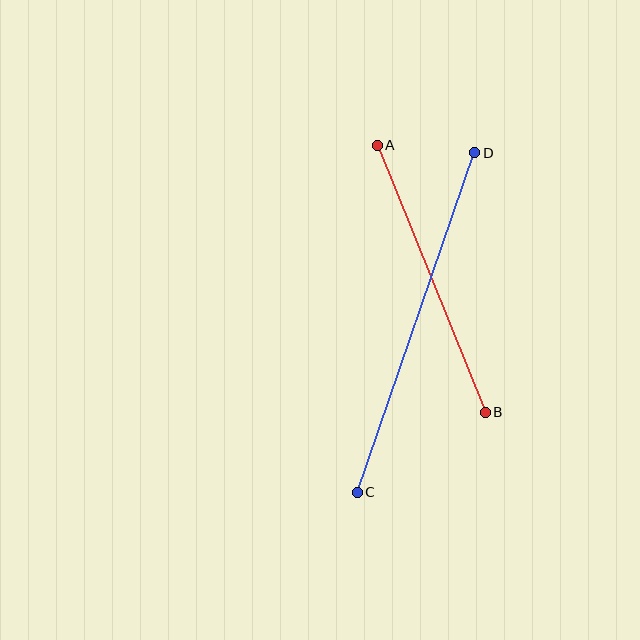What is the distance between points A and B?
The distance is approximately 288 pixels.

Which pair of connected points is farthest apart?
Points C and D are farthest apart.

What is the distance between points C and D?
The distance is approximately 359 pixels.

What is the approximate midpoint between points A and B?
The midpoint is at approximately (431, 279) pixels.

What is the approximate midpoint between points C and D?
The midpoint is at approximately (416, 323) pixels.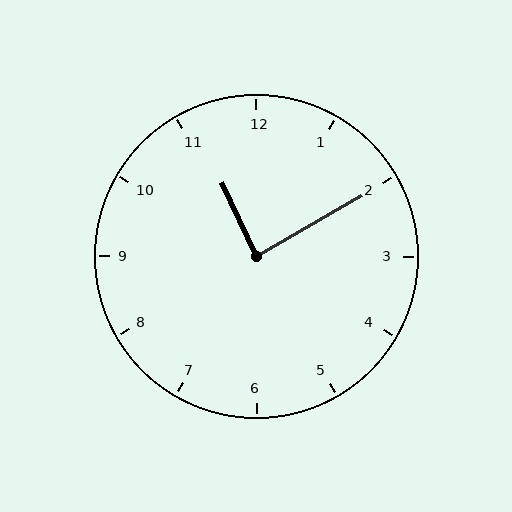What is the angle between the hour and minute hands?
Approximately 85 degrees.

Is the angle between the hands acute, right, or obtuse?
It is right.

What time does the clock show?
11:10.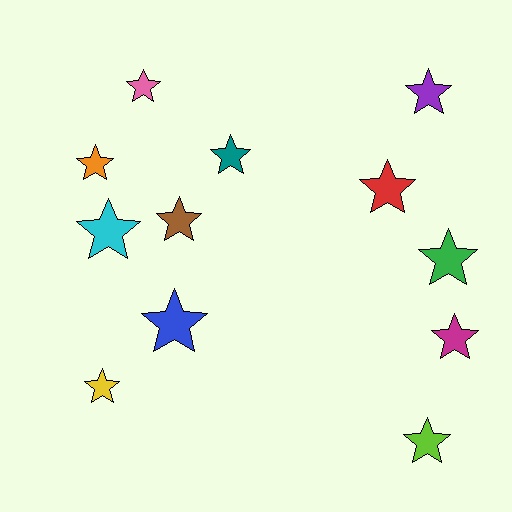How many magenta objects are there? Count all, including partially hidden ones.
There is 1 magenta object.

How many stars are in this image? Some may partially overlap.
There are 12 stars.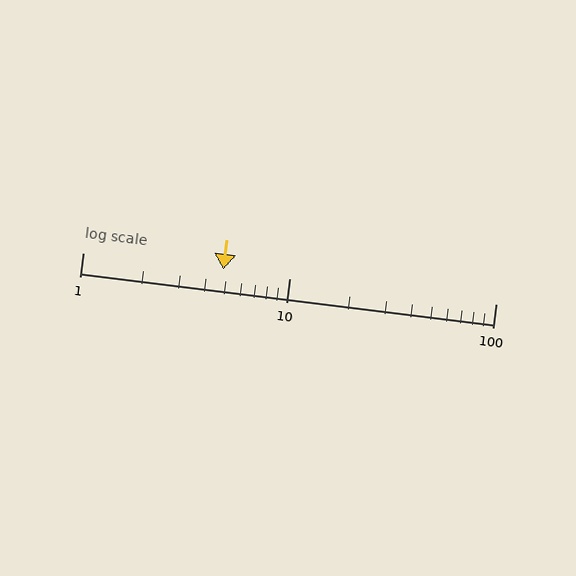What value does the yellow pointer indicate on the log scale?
The pointer indicates approximately 4.8.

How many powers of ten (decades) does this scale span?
The scale spans 2 decades, from 1 to 100.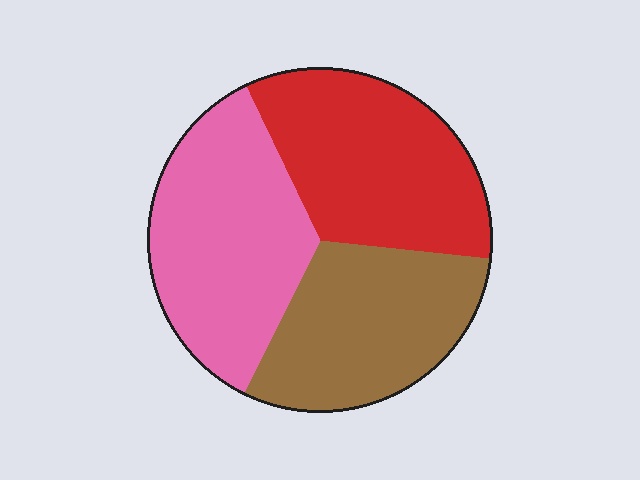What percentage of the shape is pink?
Pink covers 36% of the shape.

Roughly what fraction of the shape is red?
Red covers about 35% of the shape.